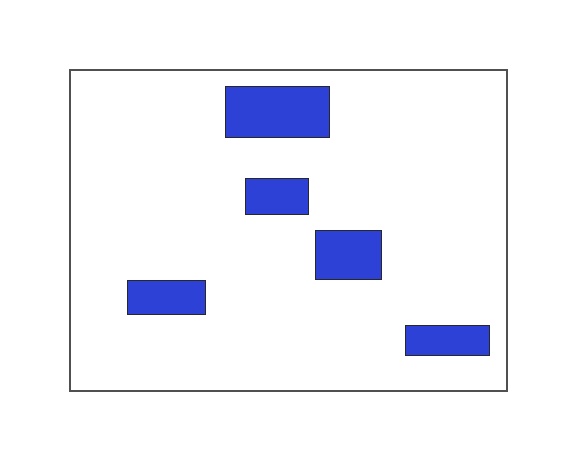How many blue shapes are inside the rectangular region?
5.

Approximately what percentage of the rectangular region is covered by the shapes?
Approximately 10%.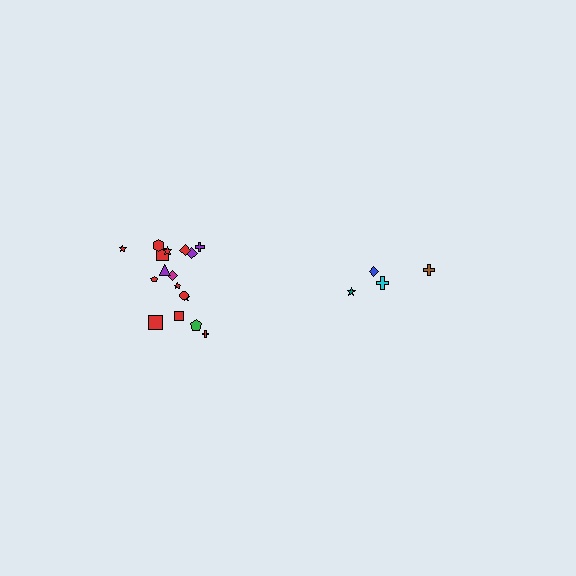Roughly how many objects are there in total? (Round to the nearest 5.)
Roughly 20 objects in total.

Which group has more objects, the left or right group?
The left group.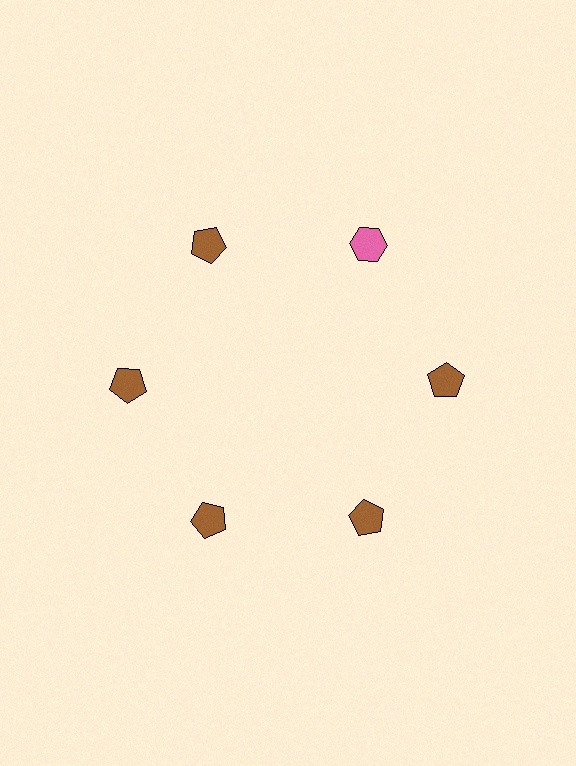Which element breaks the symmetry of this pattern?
The pink hexagon at roughly the 1 o'clock position breaks the symmetry. All other shapes are brown pentagons.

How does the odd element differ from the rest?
It differs in both color (pink instead of brown) and shape (hexagon instead of pentagon).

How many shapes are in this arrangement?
There are 6 shapes arranged in a ring pattern.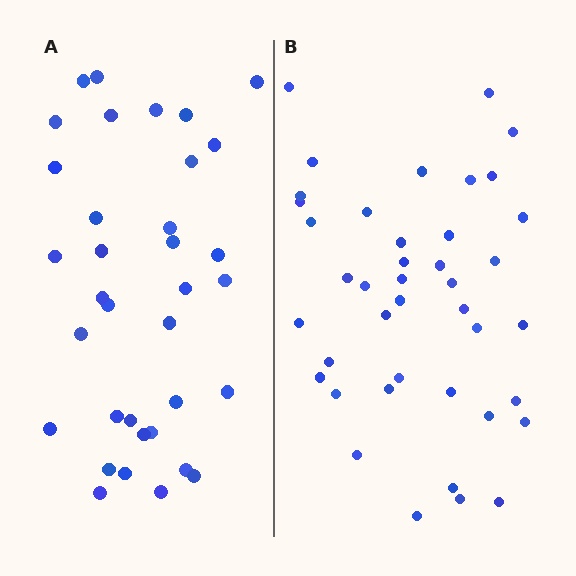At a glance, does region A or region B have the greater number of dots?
Region B (the right region) has more dots.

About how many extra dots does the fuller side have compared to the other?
Region B has about 6 more dots than region A.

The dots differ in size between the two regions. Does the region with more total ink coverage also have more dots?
No. Region A has more total ink coverage because its dots are larger, but region B actually contains more individual dots. Total area can be misleading — the number of items is what matters here.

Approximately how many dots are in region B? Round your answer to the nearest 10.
About 40 dots. (The exact count is 41, which rounds to 40.)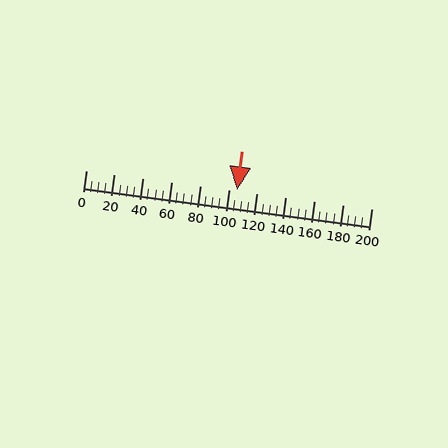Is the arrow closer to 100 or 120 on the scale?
The arrow is closer to 100.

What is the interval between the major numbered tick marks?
The major tick marks are spaced 20 units apart.